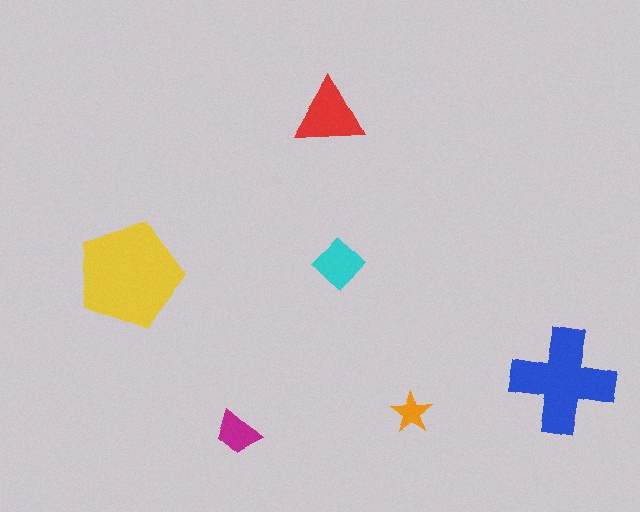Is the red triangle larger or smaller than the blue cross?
Smaller.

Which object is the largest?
The yellow pentagon.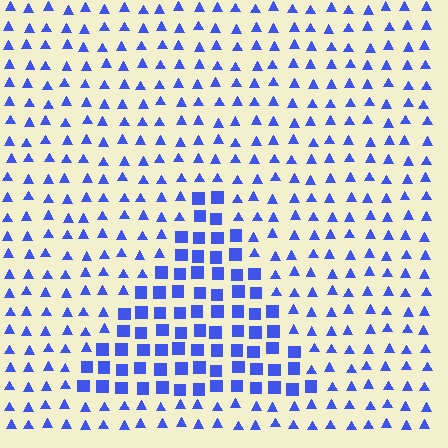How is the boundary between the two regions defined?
The boundary is defined by a change in element shape: squares inside vs. triangles outside. All elements share the same color and spacing.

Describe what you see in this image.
The image is filled with small blue elements arranged in a uniform grid. A triangle-shaped region contains squares, while the surrounding area contains triangles. The boundary is defined purely by the change in element shape.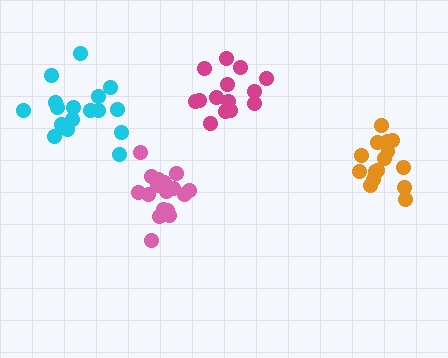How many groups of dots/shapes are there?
There are 4 groups.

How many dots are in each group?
Group 1: 14 dots, Group 2: 17 dots, Group 3: 17 dots, Group 4: 15 dots (63 total).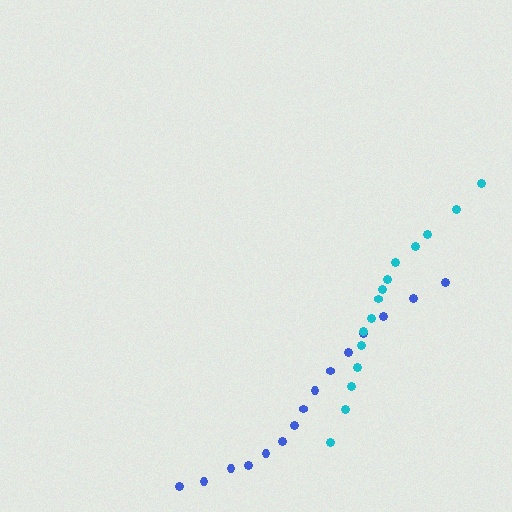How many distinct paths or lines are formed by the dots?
There are 2 distinct paths.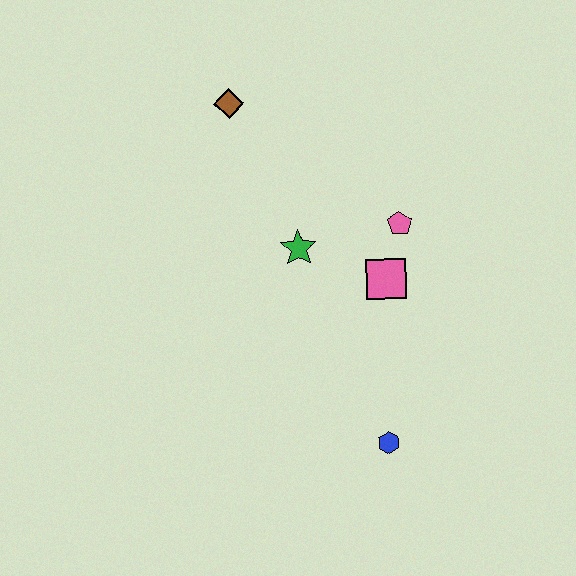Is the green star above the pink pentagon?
No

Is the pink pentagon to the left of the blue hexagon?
No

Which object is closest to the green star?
The pink square is closest to the green star.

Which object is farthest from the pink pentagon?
The blue hexagon is farthest from the pink pentagon.